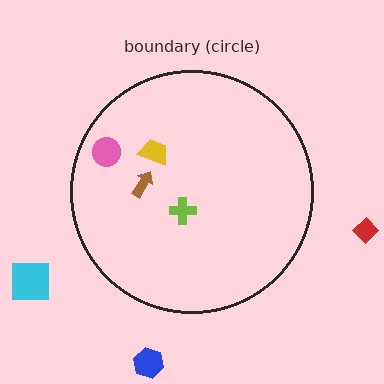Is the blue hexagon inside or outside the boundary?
Outside.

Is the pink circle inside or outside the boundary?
Inside.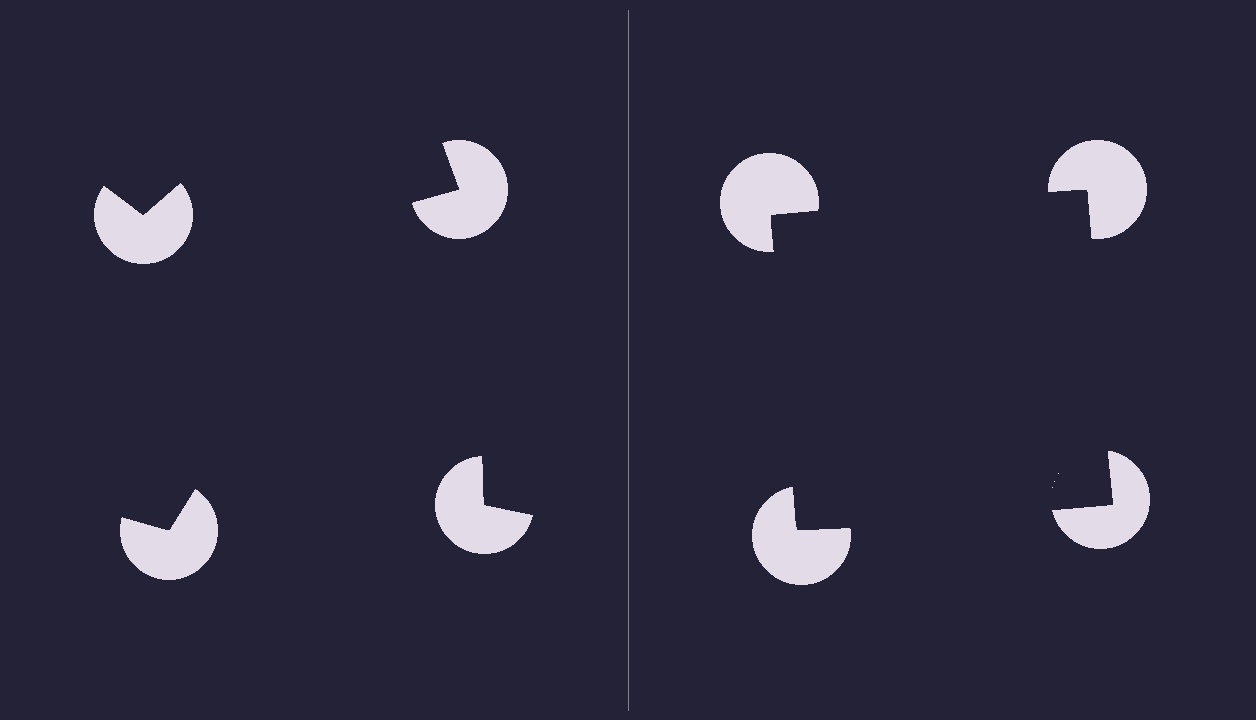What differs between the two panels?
The pac-man discs are positioned identically on both sides; only the wedge orientations differ. On the right they align to a square; on the left they are misaligned.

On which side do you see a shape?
An illusory square appears on the right side. On the left side the wedge cuts are rotated, so no coherent shape forms.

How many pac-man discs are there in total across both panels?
8 — 4 on each side.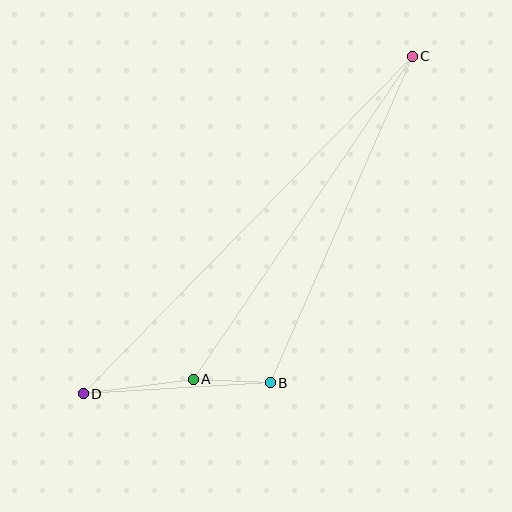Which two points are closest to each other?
Points A and B are closest to each other.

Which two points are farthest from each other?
Points C and D are farthest from each other.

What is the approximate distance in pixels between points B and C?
The distance between B and C is approximately 356 pixels.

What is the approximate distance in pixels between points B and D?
The distance between B and D is approximately 187 pixels.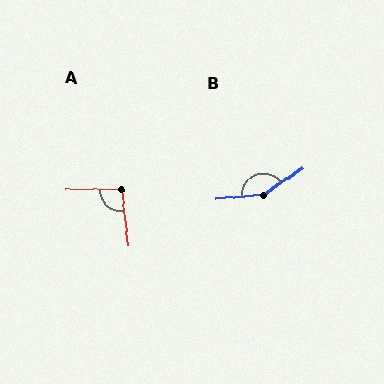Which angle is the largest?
B, at approximately 150 degrees.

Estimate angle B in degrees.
Approximately 150 degrees.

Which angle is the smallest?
A, at approximately 97 degrees.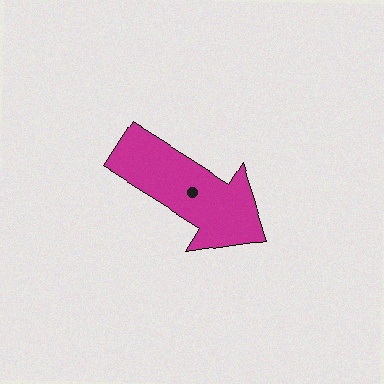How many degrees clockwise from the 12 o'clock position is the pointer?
Approximately 122 degrees.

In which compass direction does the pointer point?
Southeast.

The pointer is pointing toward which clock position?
Roughly 4 o'clock.